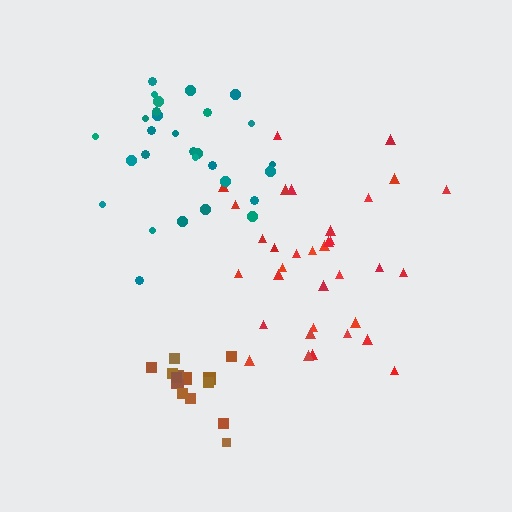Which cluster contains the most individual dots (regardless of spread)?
Red (34).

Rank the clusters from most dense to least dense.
teal, brown, red.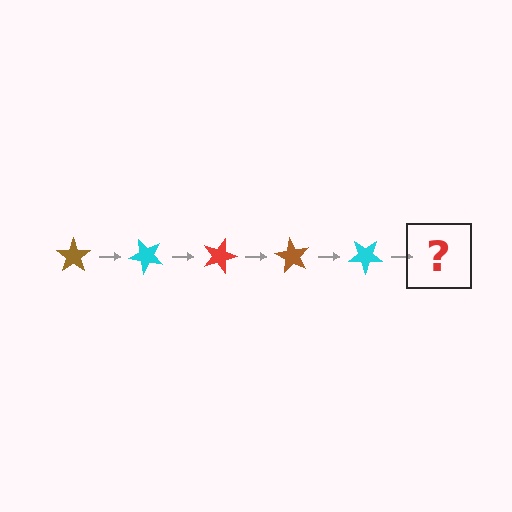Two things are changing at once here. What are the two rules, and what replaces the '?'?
The two rules are that it rotates 45 degrees each step and the color cycles through brown, cyan, and red. The '?' should be a red star, rotated 225 degrees from the start.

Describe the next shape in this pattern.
It should be a red star, rotated 225 degrees from the start.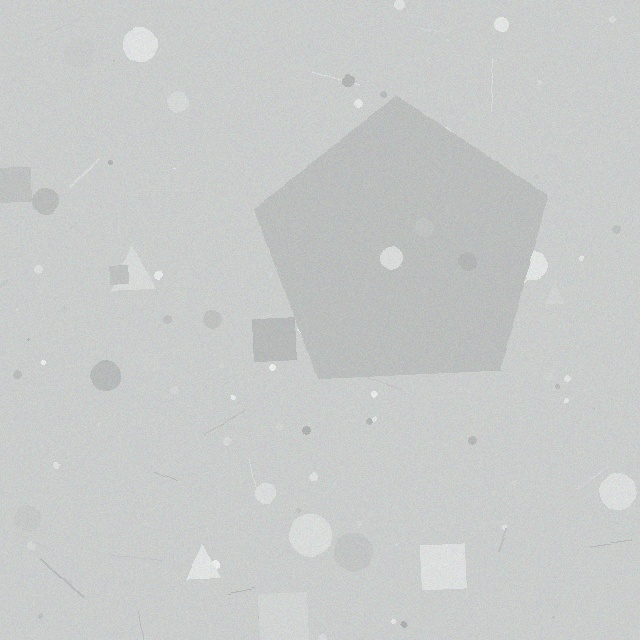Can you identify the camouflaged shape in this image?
The camouflaged shape is a pentagon.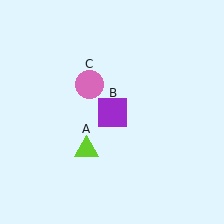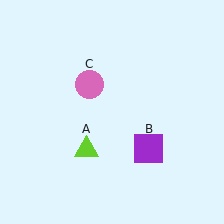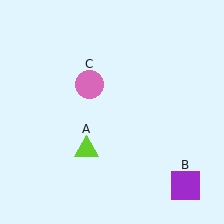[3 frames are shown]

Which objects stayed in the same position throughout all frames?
Lime triangle (object A) and pink circle (object C) remained stationary.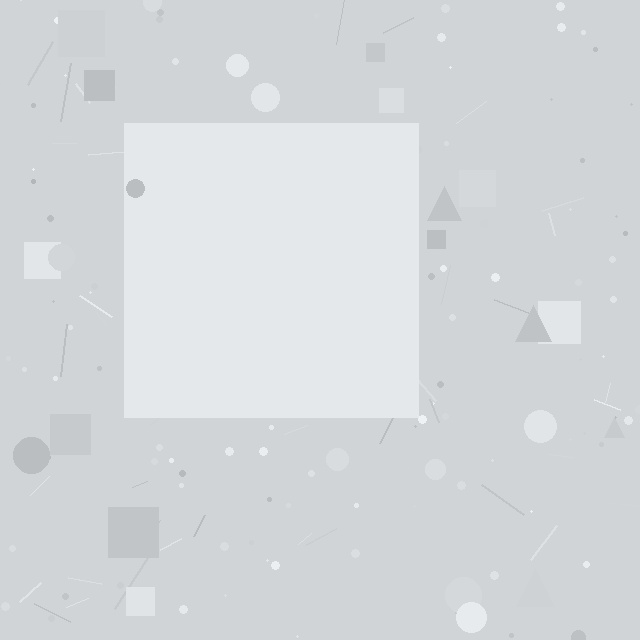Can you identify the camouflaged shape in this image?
The camouflaged shape is a square.